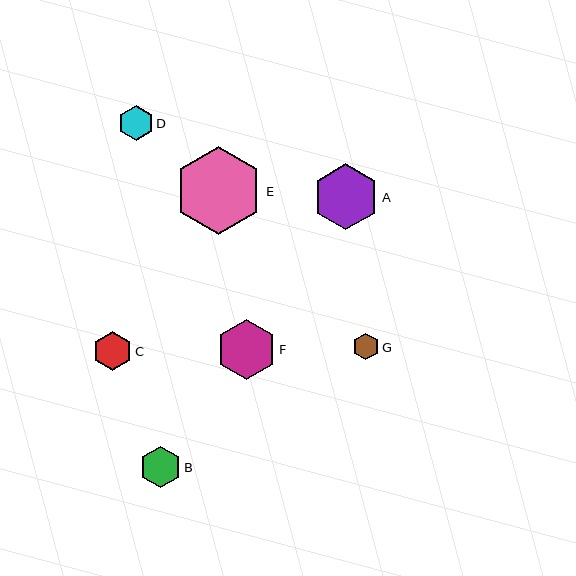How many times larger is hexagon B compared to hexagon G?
Hexagon B is approximately 1.5 times the size of hexagon G.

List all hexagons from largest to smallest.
From largest to smallest: E, A, F, B, C, D, G.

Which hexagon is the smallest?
Hexagon G is the smallest with a size of approximately 27 pixels.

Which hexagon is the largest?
Hexagon E is the largest with a size of approximately 88 pixels.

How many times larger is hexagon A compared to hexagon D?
Hexagon A is approximately 1.9 times the size of hexagon D.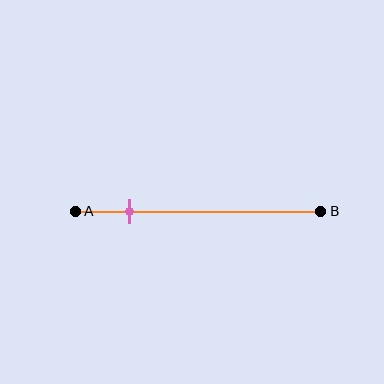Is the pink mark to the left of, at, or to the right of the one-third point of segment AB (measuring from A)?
The pink mark is to the left of the one-third point of segment AB.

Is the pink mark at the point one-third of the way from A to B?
No, the mark is at about 20% from A, not at the 33% one-third point.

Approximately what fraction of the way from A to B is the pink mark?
The pink mark is approximately 20% of the way from A to B.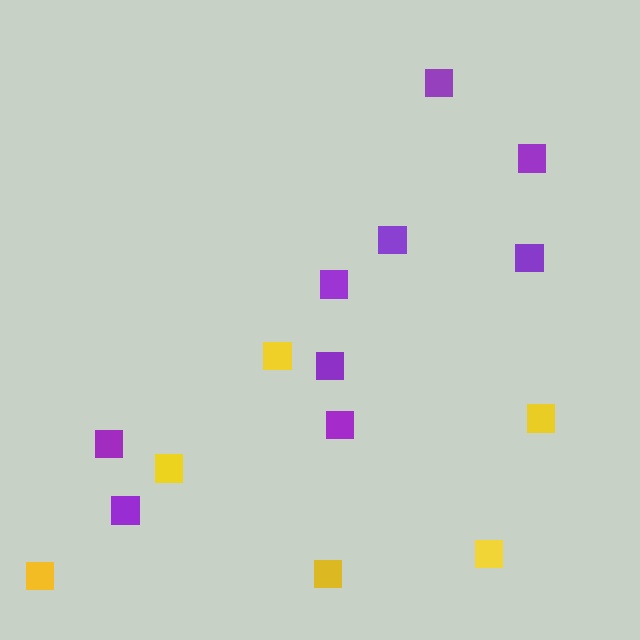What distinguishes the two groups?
There are 2 groups: one group of yellow squares (6) and one group of purple squares (9).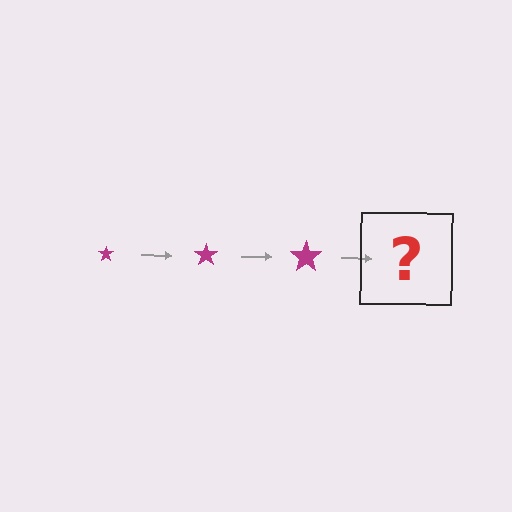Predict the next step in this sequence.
The next step is a magenta star, larger than the previous one.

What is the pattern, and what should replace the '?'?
The pattern is that the star gets progressively larger each step. The '?' should be a magenta star, larger than the previous one.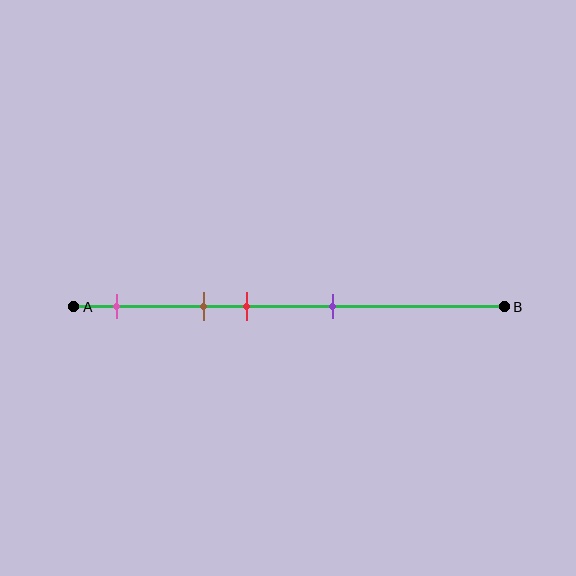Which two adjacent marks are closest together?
The brown and red marks are the closest adjacent pair.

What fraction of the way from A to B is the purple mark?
The purple mark is approximately 60% (0.6) of the way from A to B.